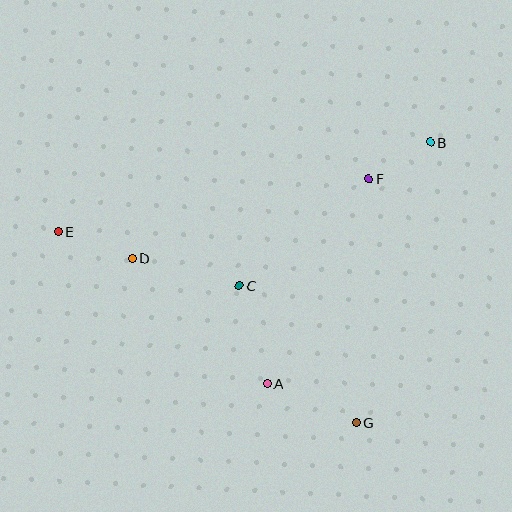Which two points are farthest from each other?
Points B and E are farthest from each other.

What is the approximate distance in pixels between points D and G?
The distance between D and G is approximately 278 pixels.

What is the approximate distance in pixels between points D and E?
The distance between D and E is approximately 79 pixels.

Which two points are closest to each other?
Points B and F are closest to each other.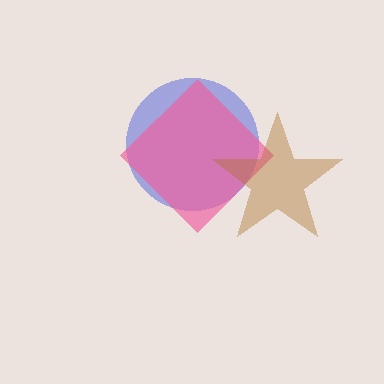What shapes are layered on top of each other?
The layered shapes are: a blue circle, a pink diamond, a brown star.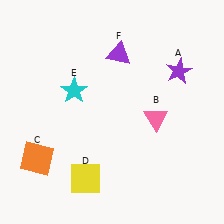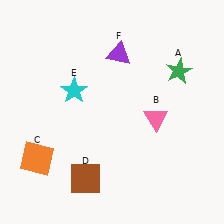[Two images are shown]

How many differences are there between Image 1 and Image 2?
There are 2 differences between the two images.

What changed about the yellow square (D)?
In Image 1, D is yellow. In Image 2, it changed to brown.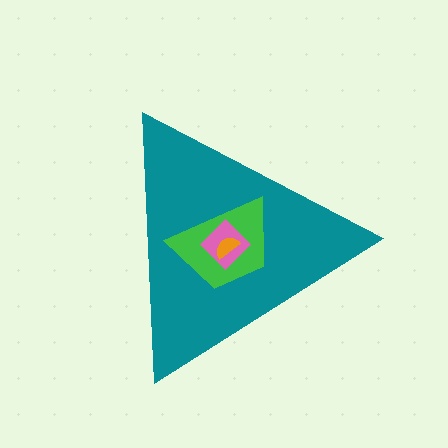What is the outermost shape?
The teal triangle.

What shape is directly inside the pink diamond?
The orange semicircle.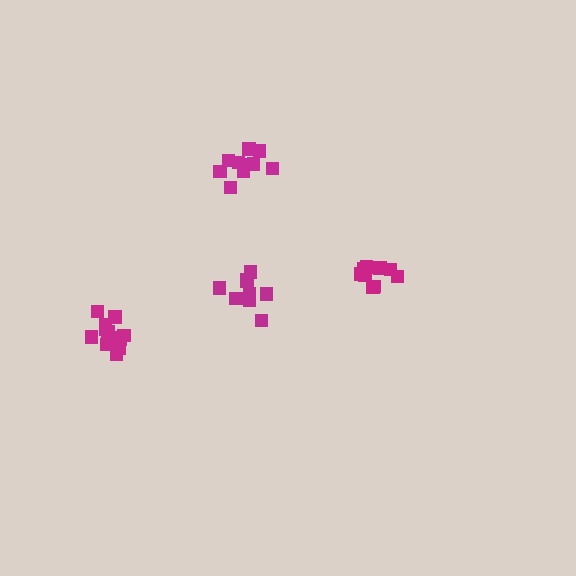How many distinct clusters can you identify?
There are 4 distinct clusters.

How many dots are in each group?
Group 1: 10 dots, Group 2: 9 dots, Group 3: 12 dots, Group 4: 10 dots (41 total).